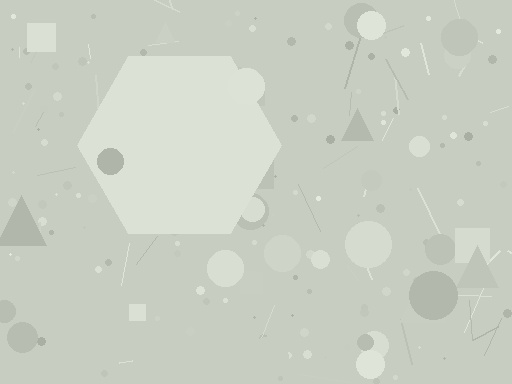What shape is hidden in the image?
A hexagon is hidden in the image.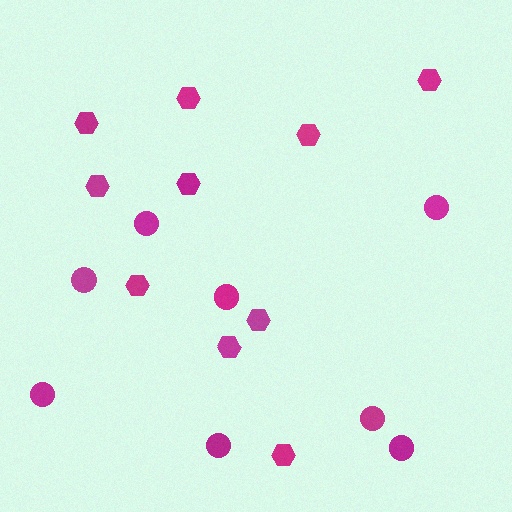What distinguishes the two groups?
There are 2 groups: one group of circles (8) and one group of hexagons (10).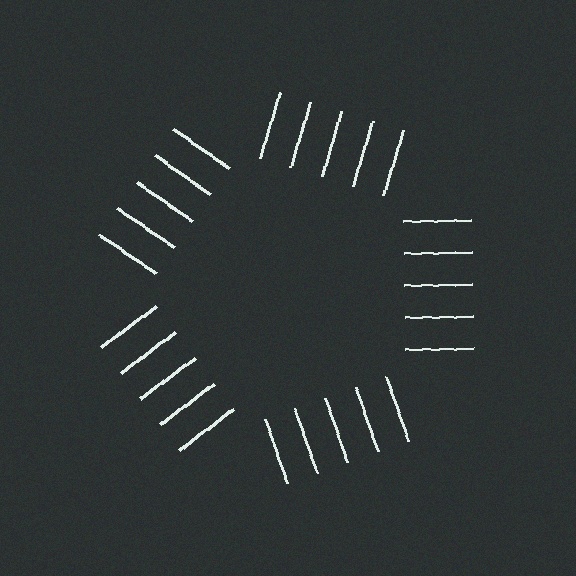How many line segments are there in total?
25 — 5 along each of the 5 edges.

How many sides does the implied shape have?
5 sides — the line-ends trace a pentagon.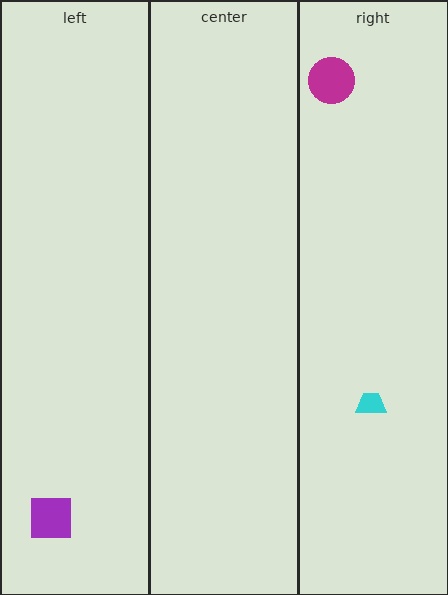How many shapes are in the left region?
1.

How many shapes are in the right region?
2.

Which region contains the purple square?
The left region.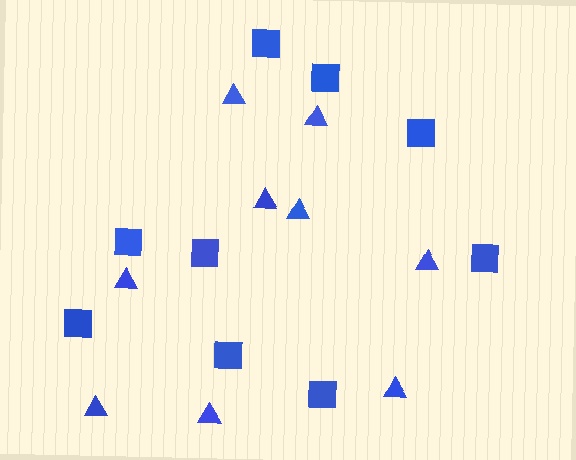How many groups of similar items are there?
There are 2 groups: one group of squares (9) and one group of triangles (9).